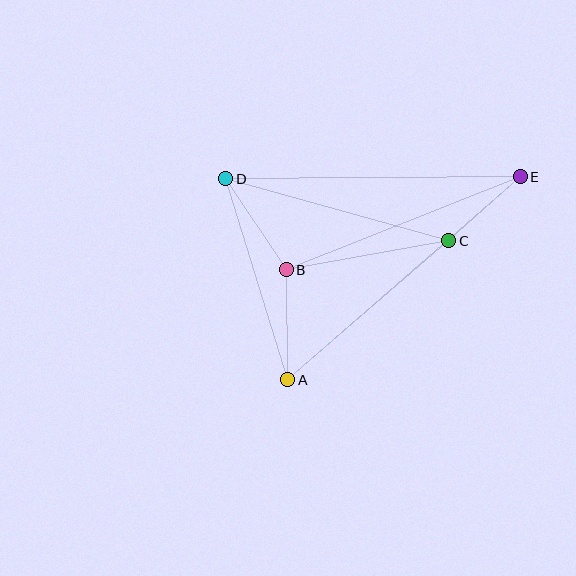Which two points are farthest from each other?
Points A and E are farthest from each other.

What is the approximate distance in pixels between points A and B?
The distance between A and B is approximately 110 pixels.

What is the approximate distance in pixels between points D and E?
The distance between D and E is approximately 294 pixels.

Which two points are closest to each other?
Points C and E are closest to each other.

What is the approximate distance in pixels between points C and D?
The distance between C and D is approximately 231 pixels.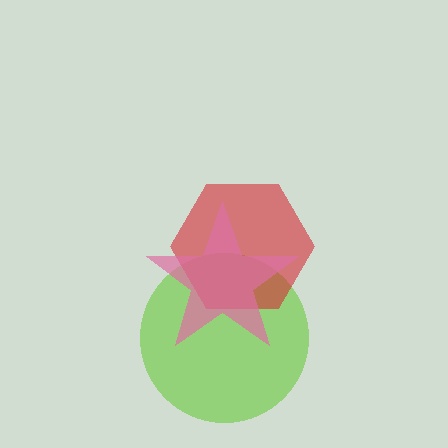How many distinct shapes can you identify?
There are 3 distinct shapes: a lime circle, a red hexagon, a pink star.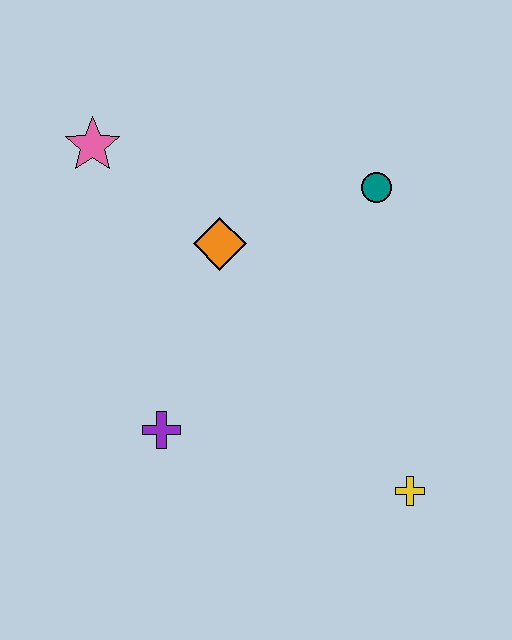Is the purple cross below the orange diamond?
Yes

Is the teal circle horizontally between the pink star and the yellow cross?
Yes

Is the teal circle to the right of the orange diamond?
Yes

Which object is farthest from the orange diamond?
The yellow cross is farthest from the orange diamond.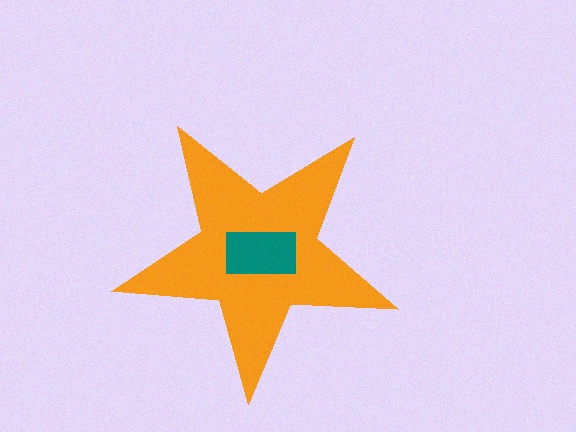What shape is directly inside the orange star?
The teal rectangle.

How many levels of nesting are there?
2.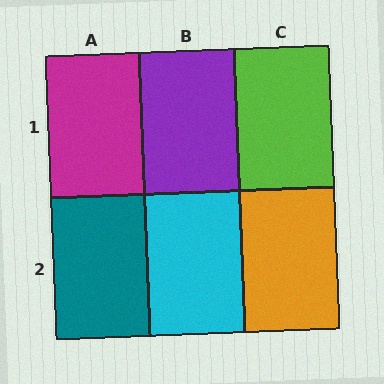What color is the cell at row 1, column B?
Purple.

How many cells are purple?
1 cell is purple.